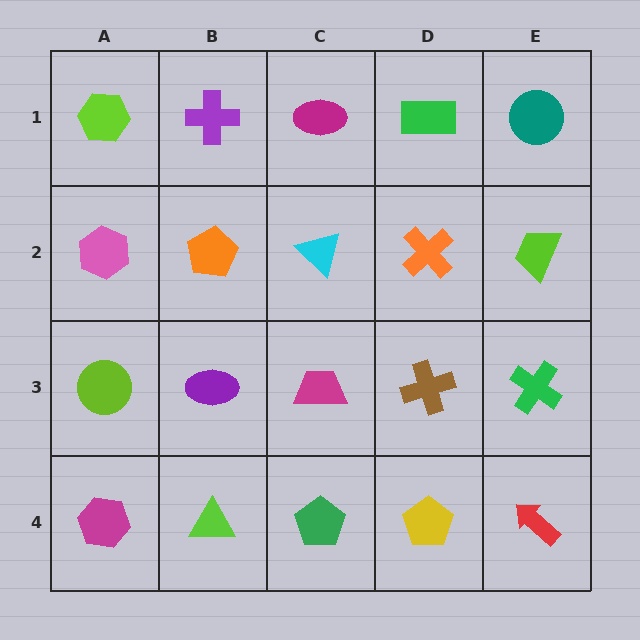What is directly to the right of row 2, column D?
A lime trapezoid.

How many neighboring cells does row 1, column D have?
3.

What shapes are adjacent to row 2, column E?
A teal circle (row 1, column E), a green cross (row 3, column E), an orange cross (row 2, column D).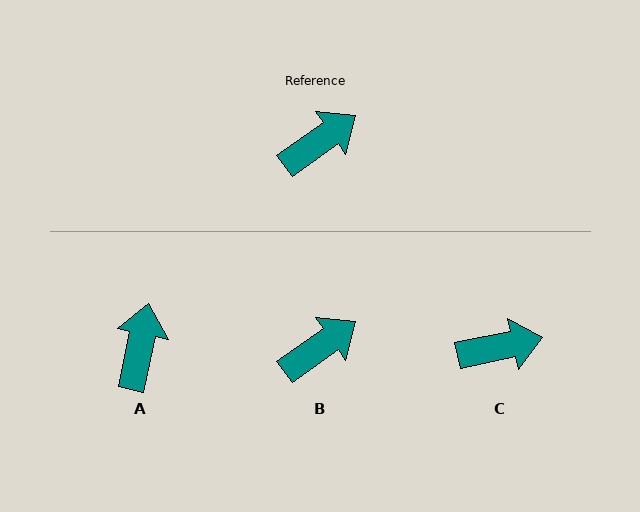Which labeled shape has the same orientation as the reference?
B.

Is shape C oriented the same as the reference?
No, it is off by about 24 degrees.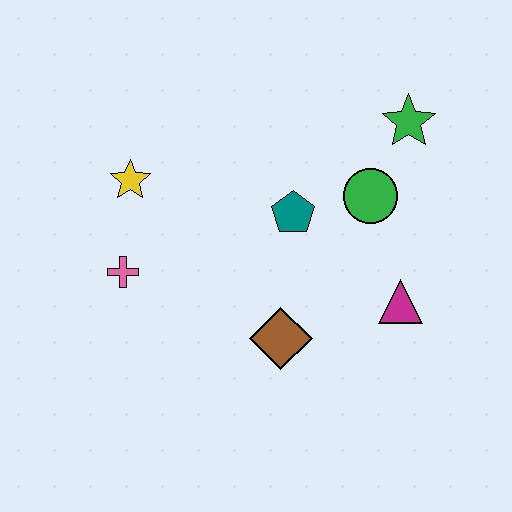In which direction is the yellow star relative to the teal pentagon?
The yellow star is to the left of the teal pentagon.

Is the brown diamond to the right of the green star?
No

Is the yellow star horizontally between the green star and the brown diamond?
No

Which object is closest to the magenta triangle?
The green circle is closest to the magenta triangle.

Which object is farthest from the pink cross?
The green star is farthest from the pink cross.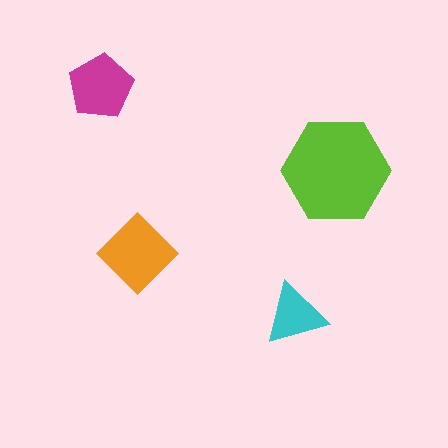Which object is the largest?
The lime hexagon.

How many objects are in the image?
There are 4 objects in the image.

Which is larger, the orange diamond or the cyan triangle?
The orange diamond.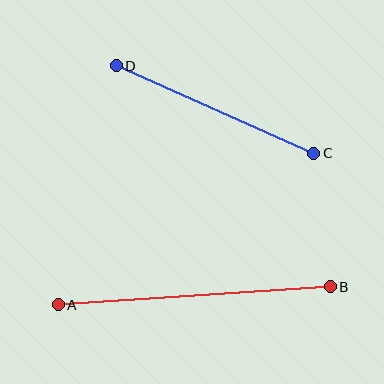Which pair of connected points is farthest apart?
Points A and B are farthest apart.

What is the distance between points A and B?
The distance is approximately 273 pixels.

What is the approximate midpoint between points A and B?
The midpoint is at approximately (194, 296) pixels.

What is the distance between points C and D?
The distance is approximately 216 pixels.